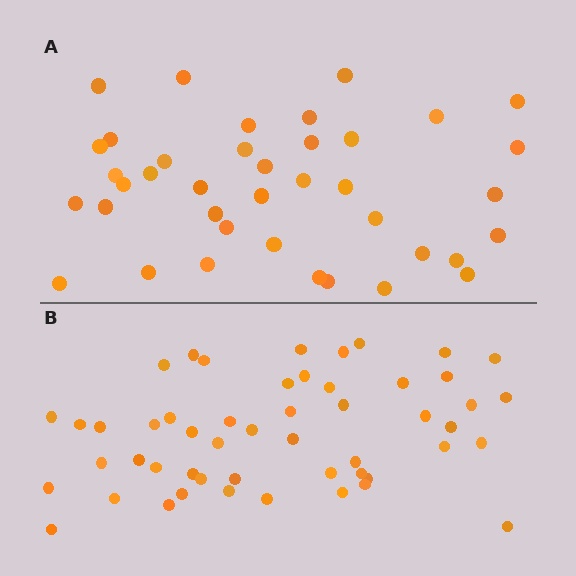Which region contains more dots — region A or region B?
Region B (the bottom region) has more dots.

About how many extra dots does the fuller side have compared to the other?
Region B has roughly 12 or so more dots than region A.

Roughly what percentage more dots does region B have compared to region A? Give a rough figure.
About 30% more.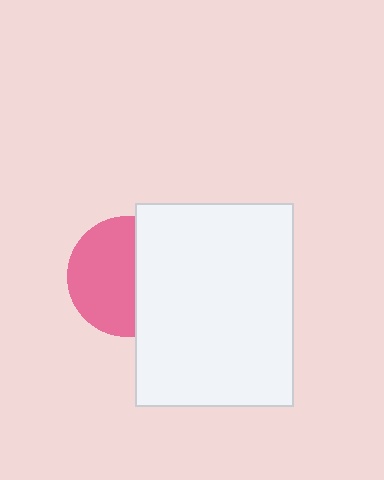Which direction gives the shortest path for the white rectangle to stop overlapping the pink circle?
Moving right gives the shortest separation.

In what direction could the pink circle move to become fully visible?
The pink circle could move left. That would shift it out from behind the white rectangle entirely.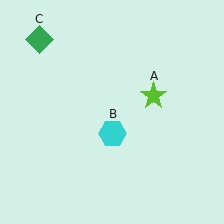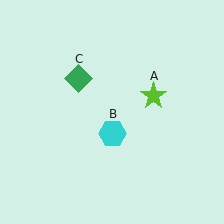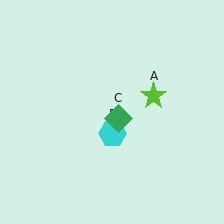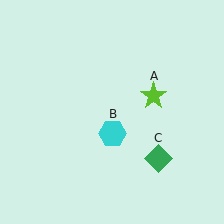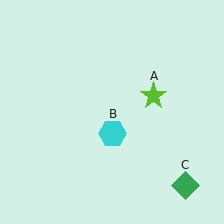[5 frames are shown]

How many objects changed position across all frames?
1 object changed position: green diamond (object C).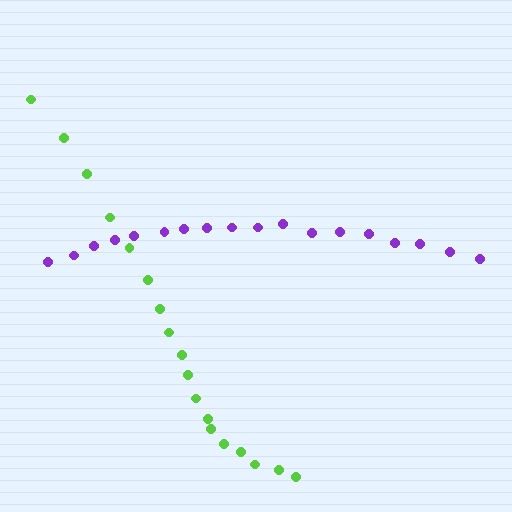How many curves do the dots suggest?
There are 2 distinct paths.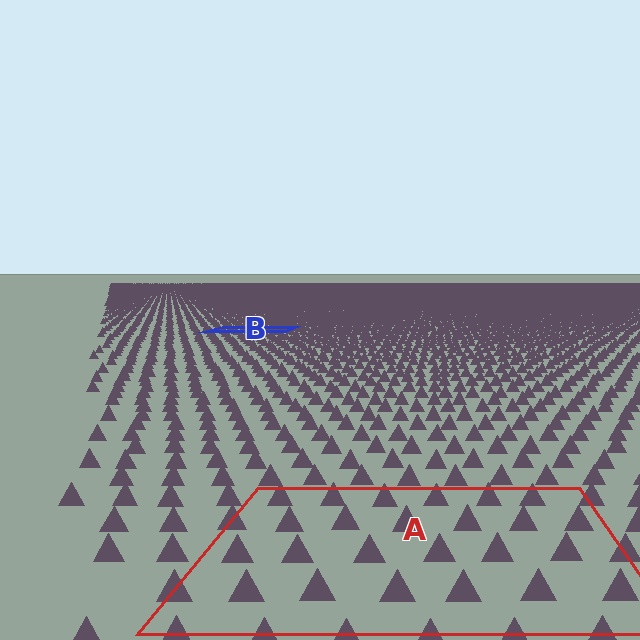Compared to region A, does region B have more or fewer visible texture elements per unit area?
Region B has more texture elements per unit area — they are packed more densely because it is farther away.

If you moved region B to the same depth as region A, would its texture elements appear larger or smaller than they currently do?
They would appear larger. At a closer depth, the same texture elements are projected at a bigger on-screen size.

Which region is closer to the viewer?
Region A is closer. The texture elements there are larger and more spread out.